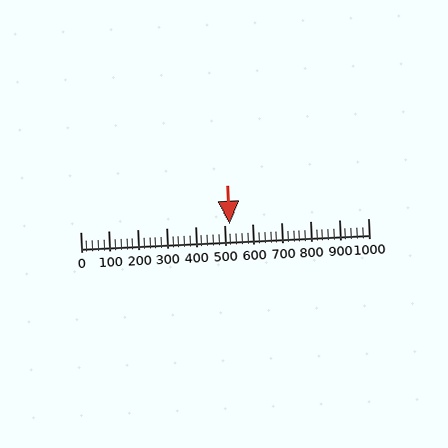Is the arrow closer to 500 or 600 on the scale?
The arrow is closer to 500.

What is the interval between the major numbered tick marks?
The major tick marks are spaced 100 units apart.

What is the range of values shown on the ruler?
The ruler shows values from 0 to 1000.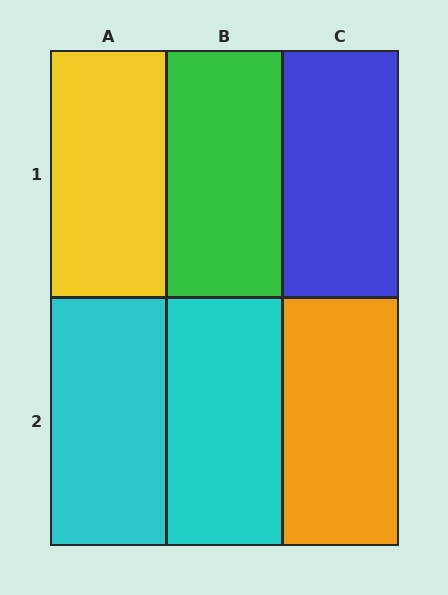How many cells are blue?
1 cell is blue.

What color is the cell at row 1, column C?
Blue.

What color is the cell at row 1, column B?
Green.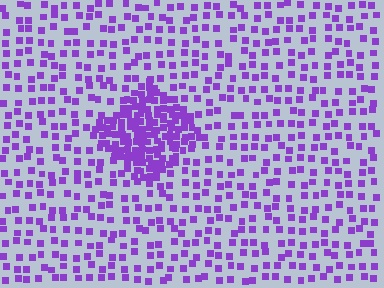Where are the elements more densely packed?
The elements are more densely packed inside the diamond boundary.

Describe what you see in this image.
The image contains small purple elements arranged at two different densities. A diamond-shaped region is visible where the elements are more densely packed than the surrounding area.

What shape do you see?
I see a diamond.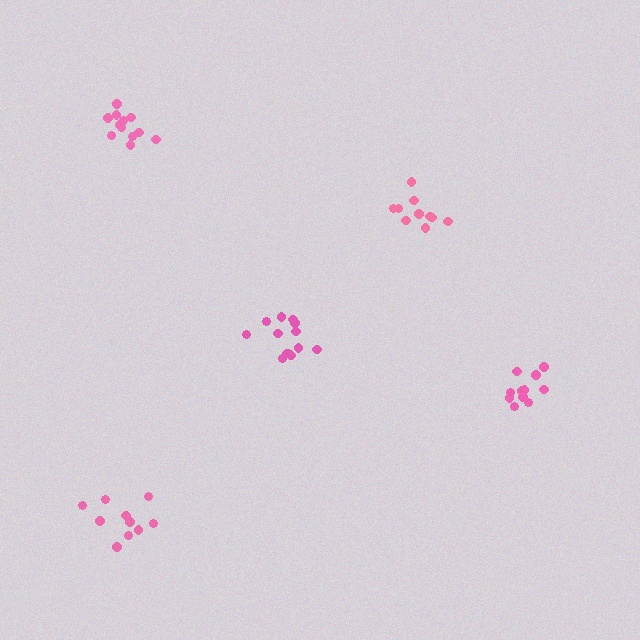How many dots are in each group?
Group 1: 13 dots, Group 2: 10 dots, Group 3: 10 dots, Group 4: 13 dots, Group 5: 11 dots (57 total).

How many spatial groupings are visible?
There are 5 spatial groupings.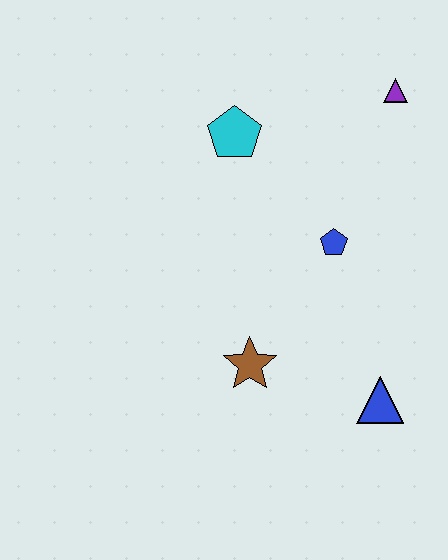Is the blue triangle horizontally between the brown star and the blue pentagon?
No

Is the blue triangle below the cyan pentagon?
Yes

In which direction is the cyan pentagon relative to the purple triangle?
The cyan pentagon is to the left of the purple triangle.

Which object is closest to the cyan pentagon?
The blue pentagon is closest to the cyan pentagon.